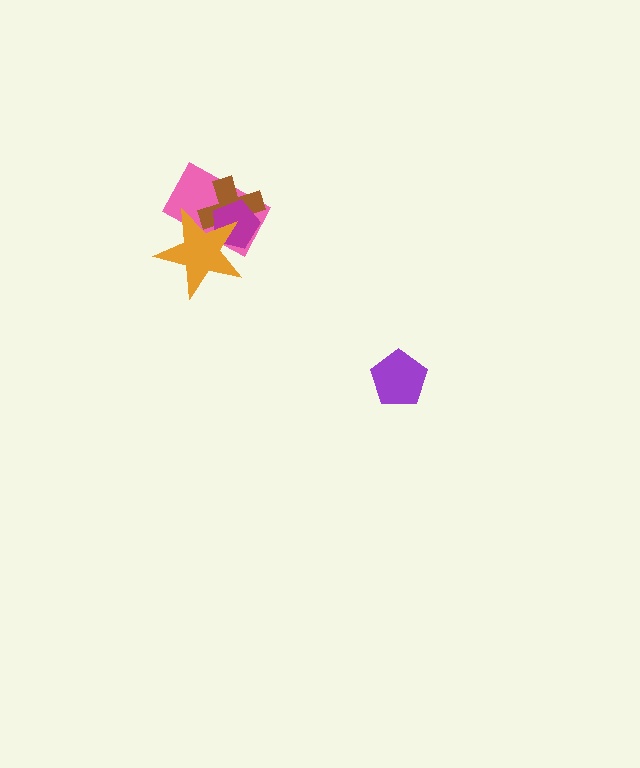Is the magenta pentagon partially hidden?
Yes, it is partially covered by another shape.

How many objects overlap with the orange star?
3 objects overlap with the orange star.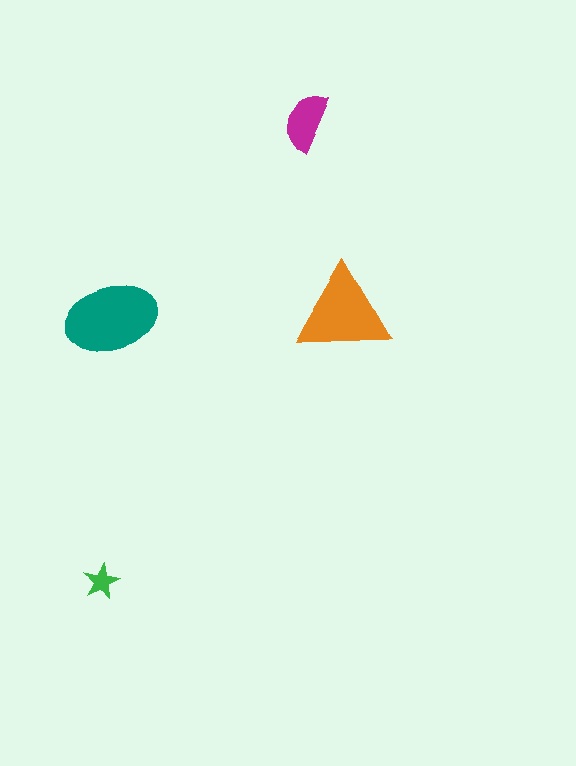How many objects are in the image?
There are 4 objects in the image.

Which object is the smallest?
The green star.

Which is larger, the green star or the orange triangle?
The orange triangle.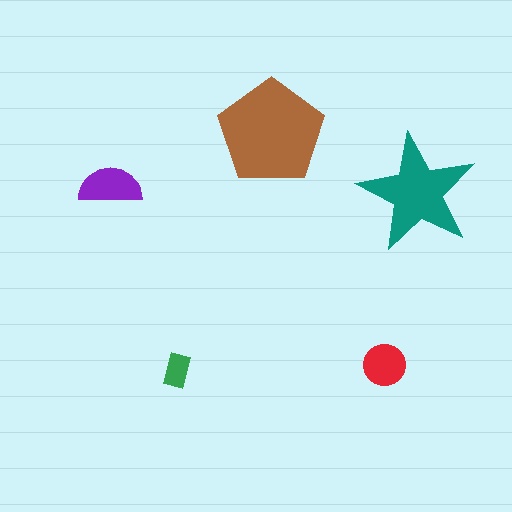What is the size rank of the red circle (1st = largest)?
4th.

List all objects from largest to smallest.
The brown pentagon, the teal star, the purple semicircle, the red circle, the green rectangle.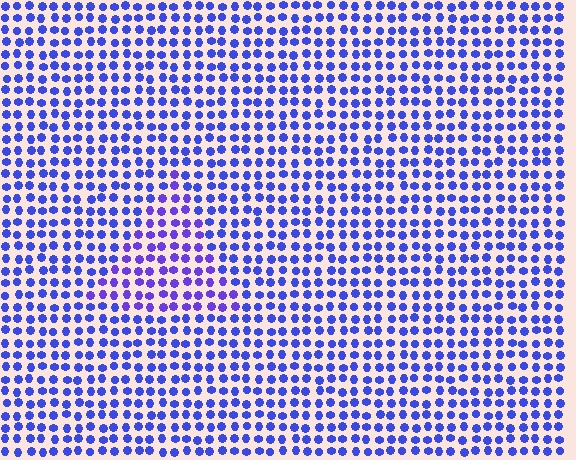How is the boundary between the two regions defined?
The boundary is defined purely by a slight shift in hue (about 23 degrees). Spacing, size, and orientation are identical on both sides.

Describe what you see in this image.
The image is filled with small blue elements in a uniform arrangement. A triangle-shaped region is visible where the elements are tinted to a slightly different hue, forming a subtle color boundary.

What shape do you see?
I see a triangle.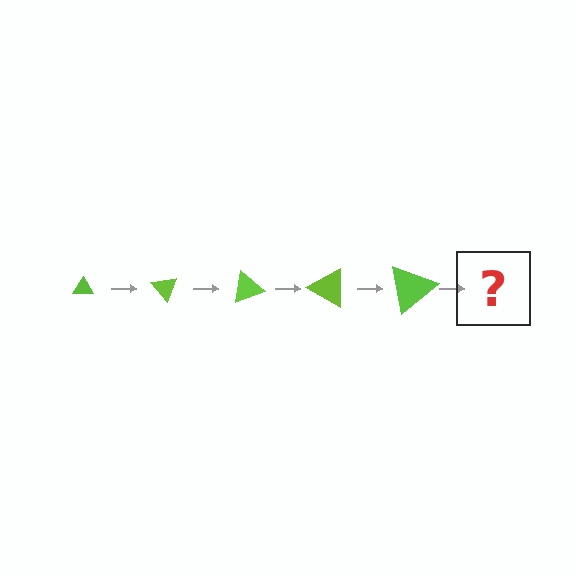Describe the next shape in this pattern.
It should be a triangle, larger than the previous one and rotated 250 degrees from the start.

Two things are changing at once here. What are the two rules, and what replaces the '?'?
The two rules are that the triangle grows larger each step and it rotates 50 degrees each step. The '?' should be a triangle, larger than the previous one and rotated 250 degrees from the start.